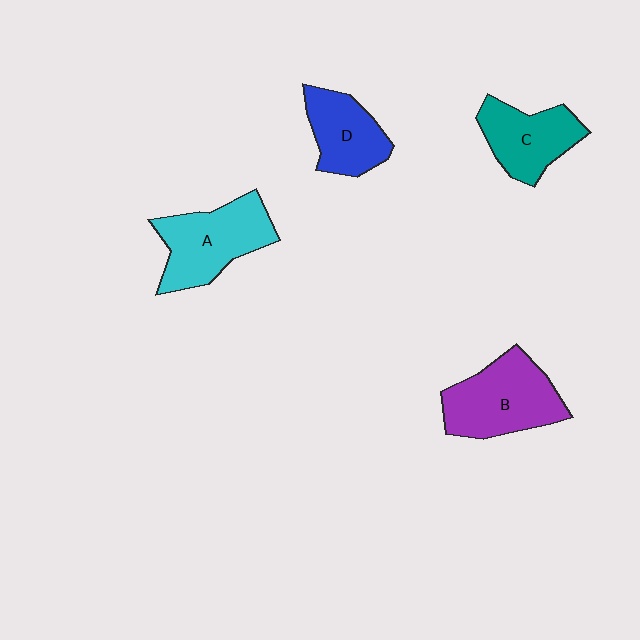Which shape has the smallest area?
Shape D (blue).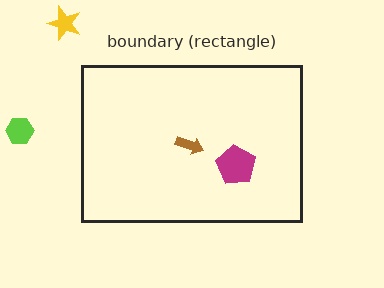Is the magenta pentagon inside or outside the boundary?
Inside.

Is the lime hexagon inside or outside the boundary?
Outside.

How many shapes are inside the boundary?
2 inside, 2 outside.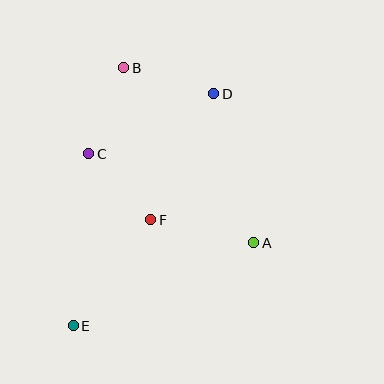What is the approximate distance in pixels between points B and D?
The distance between B and D is approximately 94 pixels.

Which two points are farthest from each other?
Points D and E are farthest from each other.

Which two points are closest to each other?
Points C and F are closest to each other.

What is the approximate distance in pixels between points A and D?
The distance between A and D is approximately 154 pixels.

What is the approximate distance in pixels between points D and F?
The distance between D and F is approximately 141 pixels.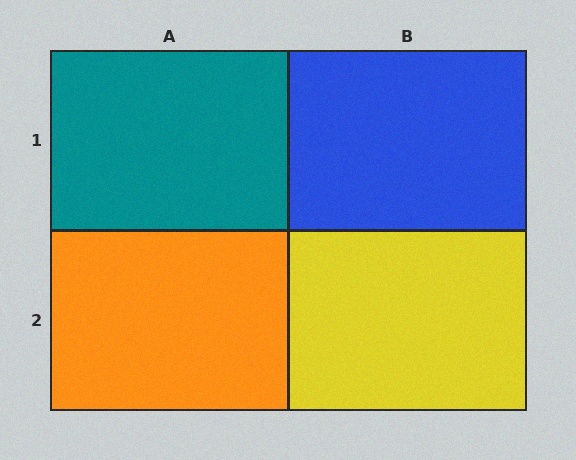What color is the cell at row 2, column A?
Orange.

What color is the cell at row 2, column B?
Yellow.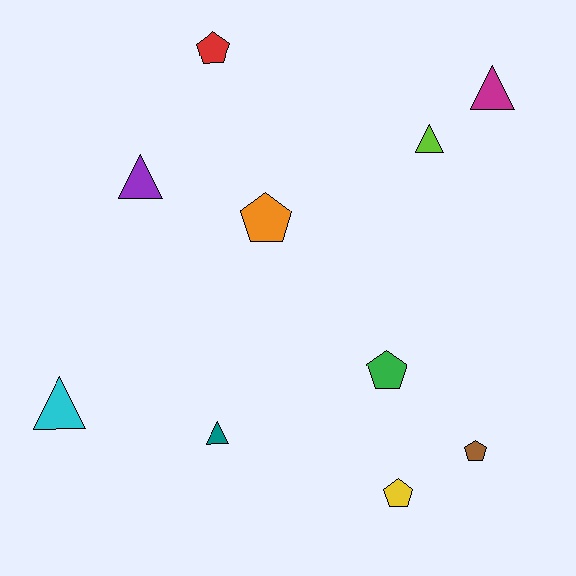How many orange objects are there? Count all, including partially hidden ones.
There is 1 orange object.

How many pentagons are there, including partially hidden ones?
There are 5 pentagons.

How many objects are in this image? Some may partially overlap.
There are 10 objects.